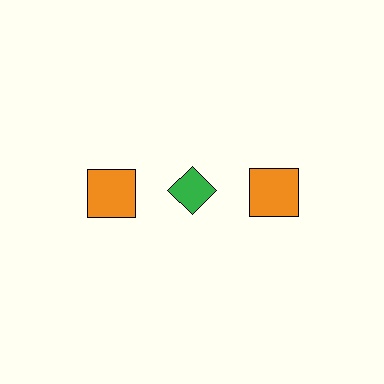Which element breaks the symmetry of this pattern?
The green diamond in the top row, second from left column breaks the symmetry. All other shapes are orange squares.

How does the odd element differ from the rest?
It differs in both color (green instead of orange) and shape (diamond instead of square).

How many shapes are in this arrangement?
There are 3 shapes arranged in a grid pattern.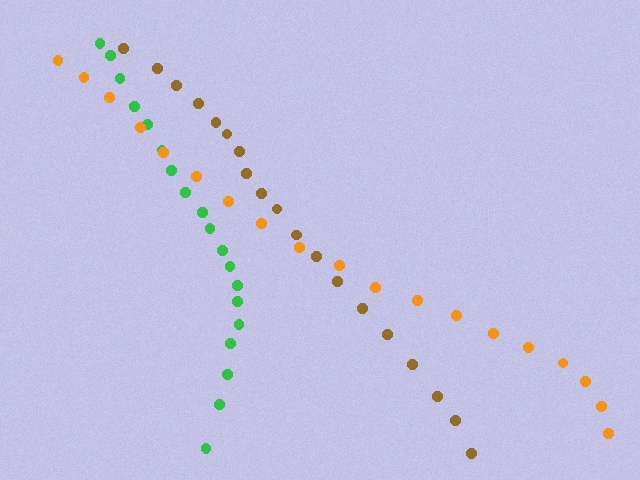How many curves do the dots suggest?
There are 3 distinct paths.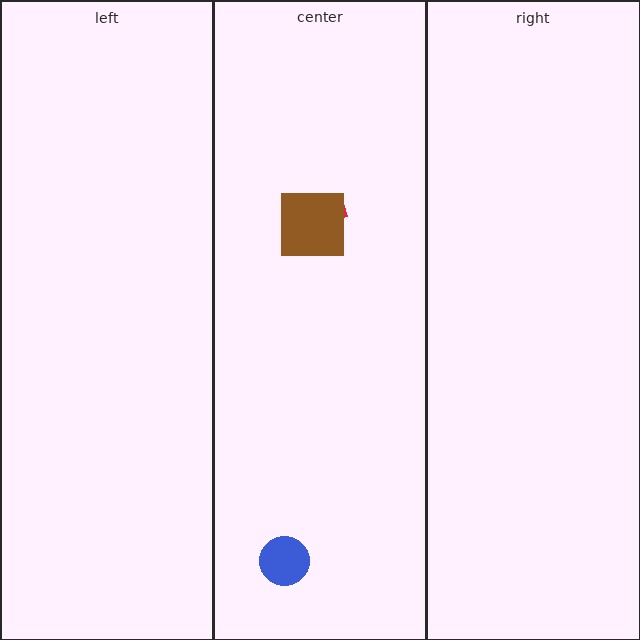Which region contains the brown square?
The center region.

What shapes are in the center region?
The blue circle, the red cross, the brown square.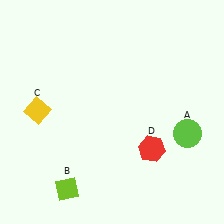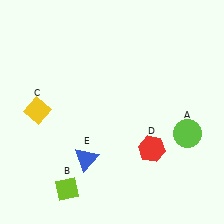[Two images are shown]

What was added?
A blue triangle (E) was added in Image 2.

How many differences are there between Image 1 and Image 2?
There is 1 difference between the two images.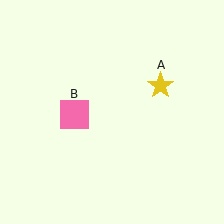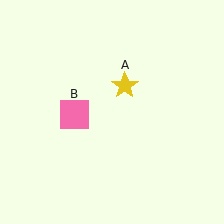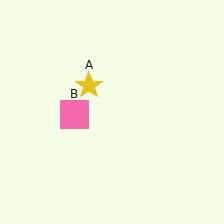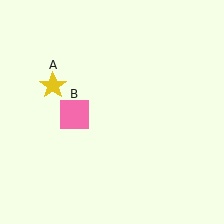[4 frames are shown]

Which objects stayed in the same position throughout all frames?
Pink square (object B) remained stationary.